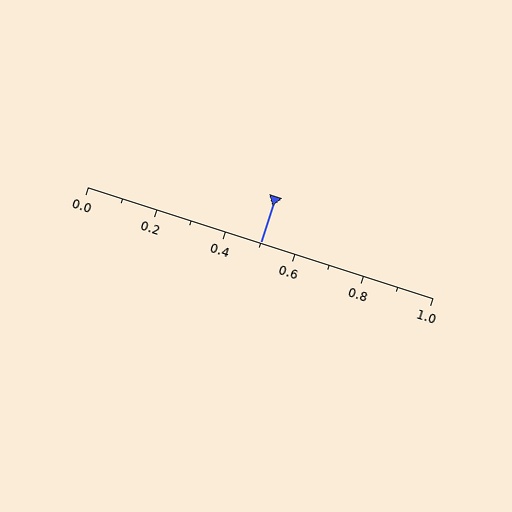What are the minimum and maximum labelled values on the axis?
The axis runs from 0.0 to 1.0.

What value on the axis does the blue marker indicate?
The marker indicates approximately 0.5.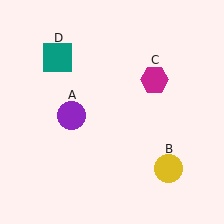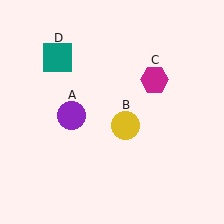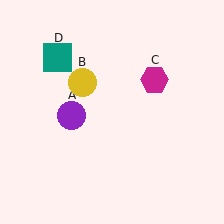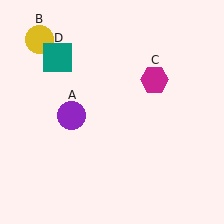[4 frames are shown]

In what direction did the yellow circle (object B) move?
The yellow circle (object B) moved up and to the left.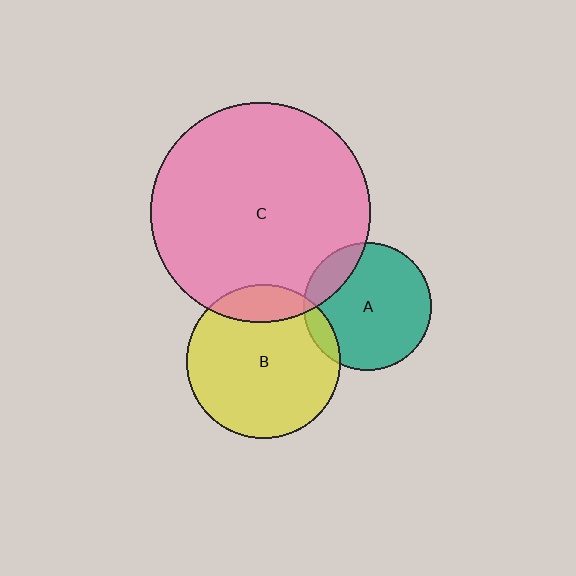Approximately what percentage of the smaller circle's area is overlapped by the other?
Approximately 15%.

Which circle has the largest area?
Circle C (pink).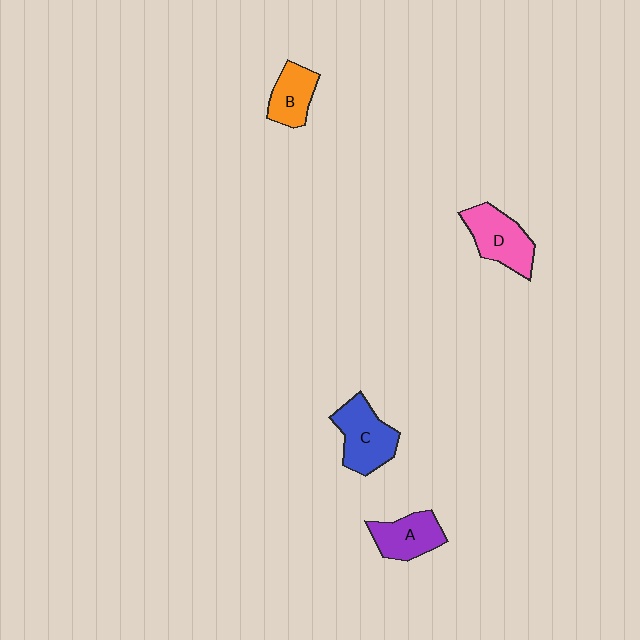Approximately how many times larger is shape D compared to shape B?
Approximately 1.4 times.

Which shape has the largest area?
Shape C (blue).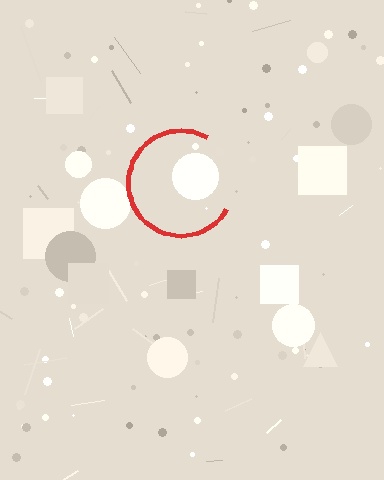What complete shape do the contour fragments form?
The contour fragments form a circle.